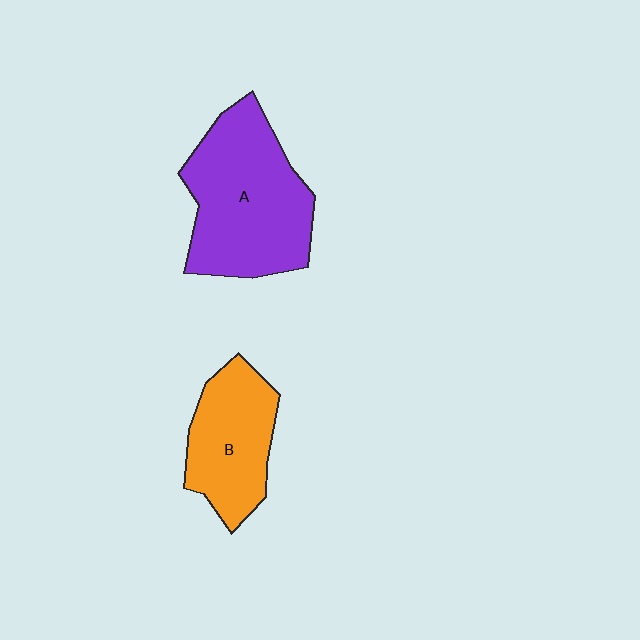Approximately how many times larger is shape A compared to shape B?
Approximately 1.5 times.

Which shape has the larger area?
Shape A (purple).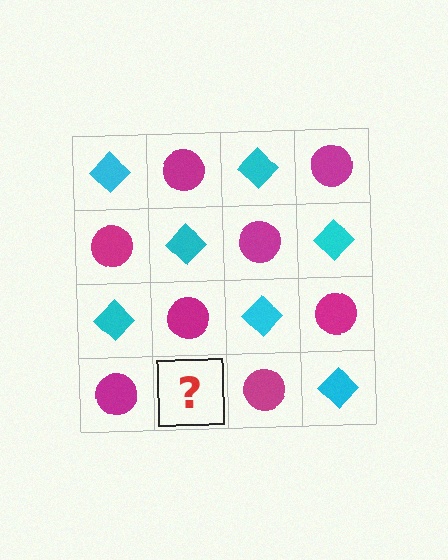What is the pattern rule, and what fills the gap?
The rule is that it alternates cyan diamond and magenta circle in a checkerboard pattern. The gap should be filled with a cyan diamond.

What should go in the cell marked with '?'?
The missing cell should contain a cyan diamond.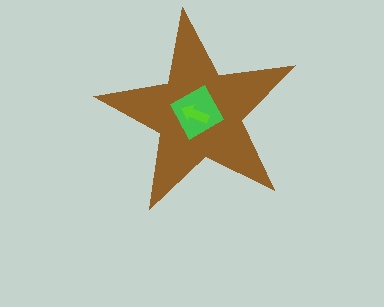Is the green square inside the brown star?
Yes.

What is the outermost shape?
The brown star.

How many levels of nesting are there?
3.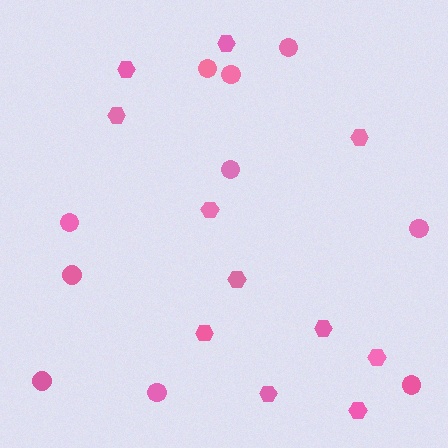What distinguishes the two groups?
There are 2 groups: one group of circles (10) and one group of hexagons (11).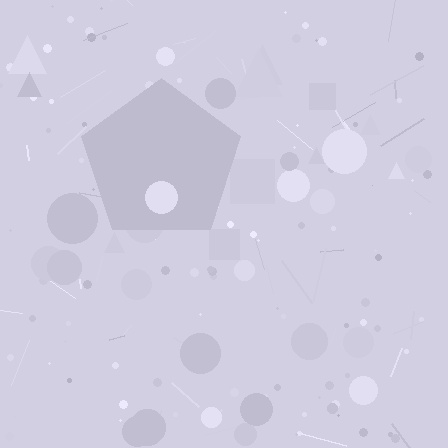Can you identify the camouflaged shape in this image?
The camouflaged shape is a pentagon.